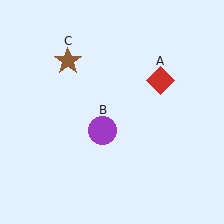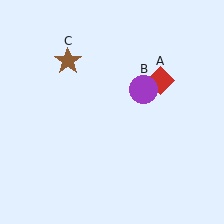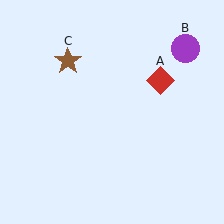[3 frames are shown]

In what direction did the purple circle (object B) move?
The purple circle (object B) moved up and to the right.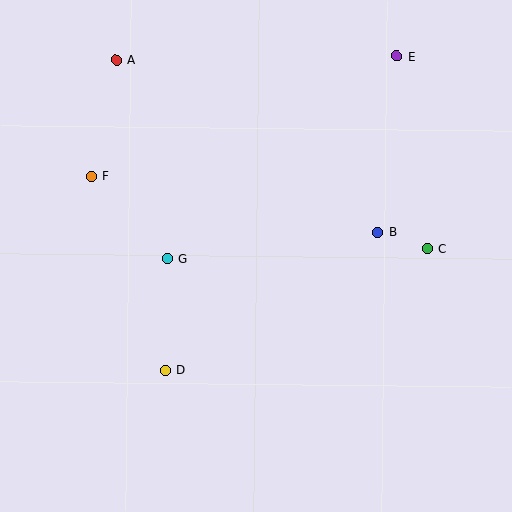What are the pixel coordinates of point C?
Point C is at (427, 249).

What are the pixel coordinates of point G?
Point G is at (167, 259).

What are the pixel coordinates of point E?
Point E is at (397, 56).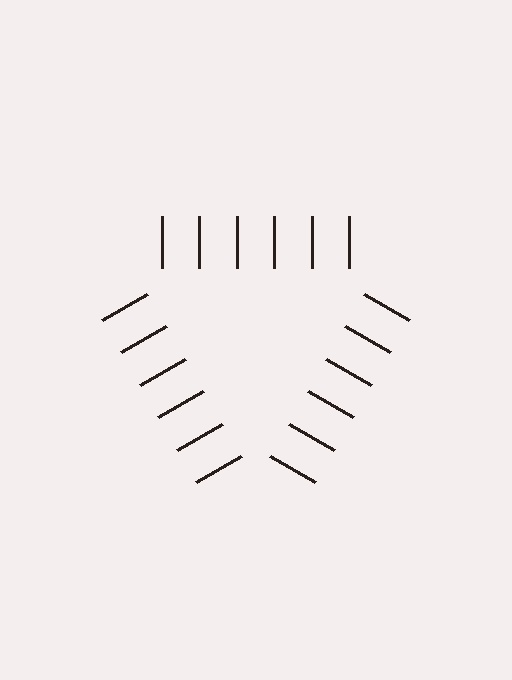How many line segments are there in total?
18 — 6 along each of the 3 edges.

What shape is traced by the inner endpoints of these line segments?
An illusory triangle — the line segments terminate on its edges but no continuous stroke is drawn.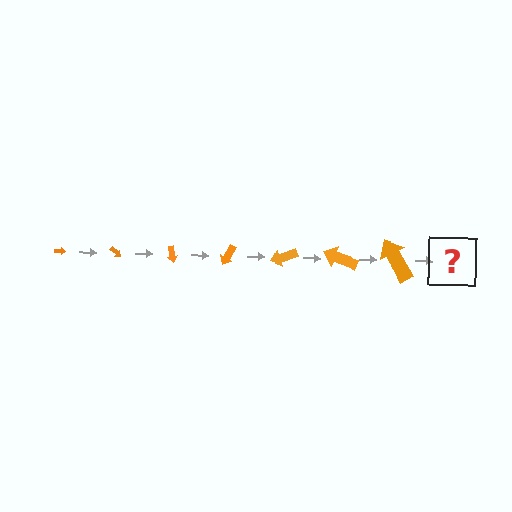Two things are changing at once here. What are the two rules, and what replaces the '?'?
The two rules are that the arrow grows larger each step and it rotates 40 degrees each step. The '?' should be an arrow, larger than the previous one and rotated 280 degrees from the start.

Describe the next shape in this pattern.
It should be an arrow, larger than the previous one and rotated 280 degrees from the start.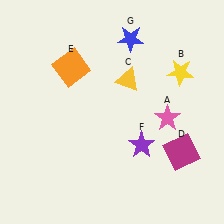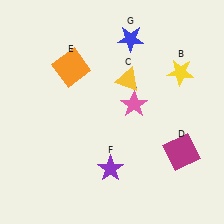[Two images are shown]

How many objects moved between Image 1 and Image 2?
2 objects moved between the two images.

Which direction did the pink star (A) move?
The pink star (A) moved left.